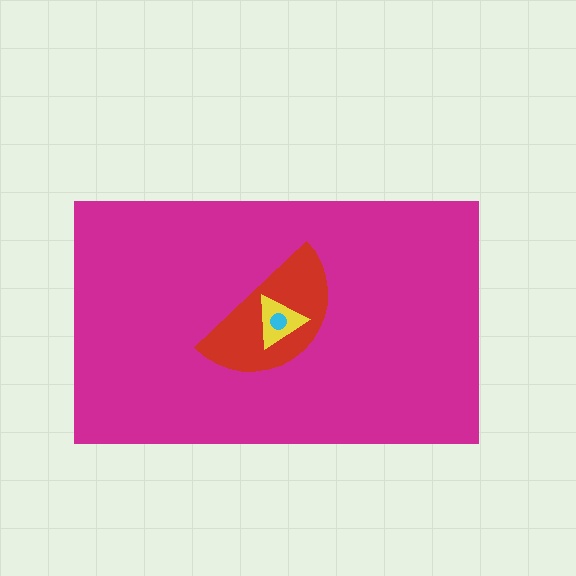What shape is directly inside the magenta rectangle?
The red semicircle.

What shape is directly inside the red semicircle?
The yellow triangle.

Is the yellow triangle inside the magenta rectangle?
Yes.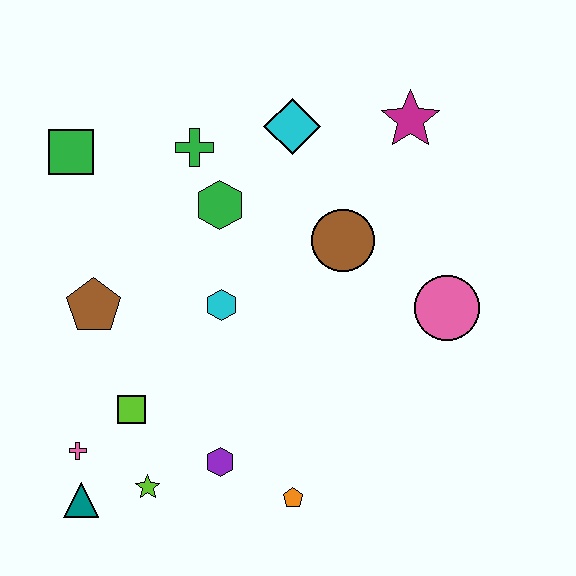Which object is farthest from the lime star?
The magenta star is farthest from the lime star.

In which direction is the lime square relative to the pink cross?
The lime square is to the right of the pink cross.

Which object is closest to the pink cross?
The teal triangle is closest to the pink cross.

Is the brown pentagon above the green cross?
No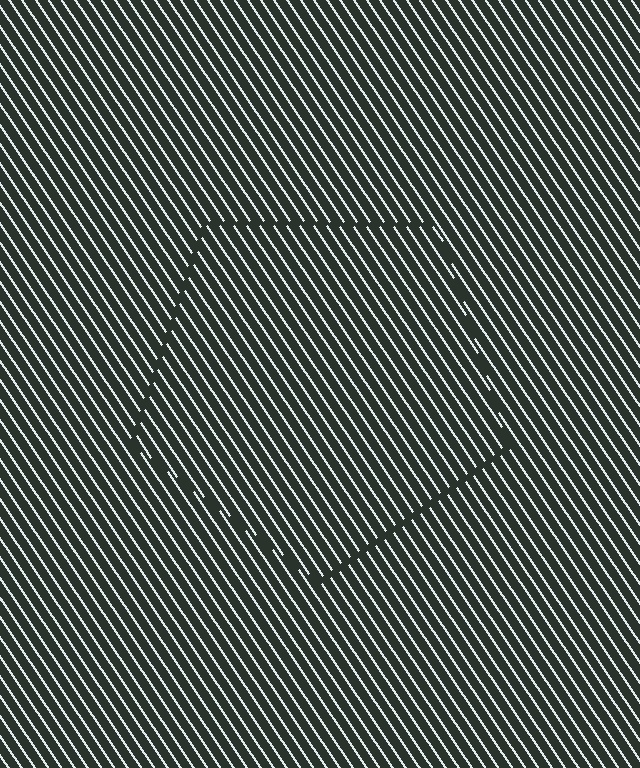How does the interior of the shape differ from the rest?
The interior of the shape contains the same grating, shifted by half a period — the contour is defined by the phase discontinuity where line-ends from the inner and outer gratings abut.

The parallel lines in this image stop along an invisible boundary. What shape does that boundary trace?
An illusory pentagon. The interior of the shape contains the same grating, shifted by half a period — the contour is defined by the phase discontinuity where line-ends from the inner and outer gratings abut.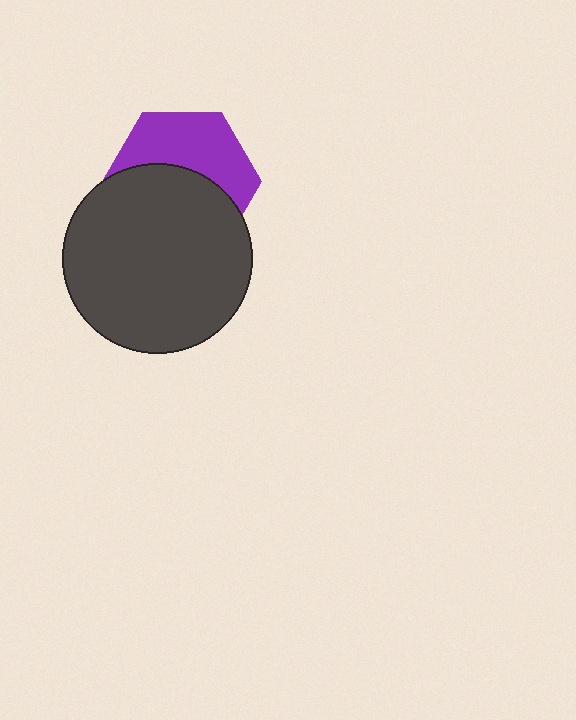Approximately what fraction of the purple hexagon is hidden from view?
Roughly 54% of the purple hexagon is hidden behind the dark gray circle.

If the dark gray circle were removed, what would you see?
You would see the complete purple hexagon.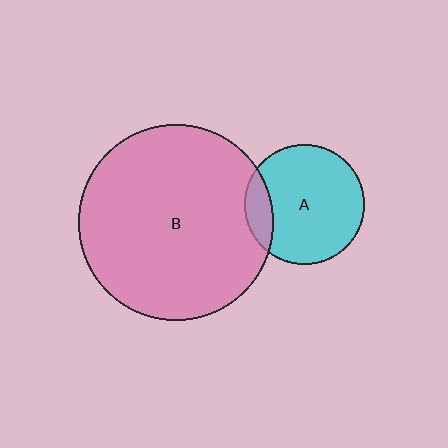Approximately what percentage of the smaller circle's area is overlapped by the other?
Approximately 15%.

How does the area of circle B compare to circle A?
Approximately 2.7 times.